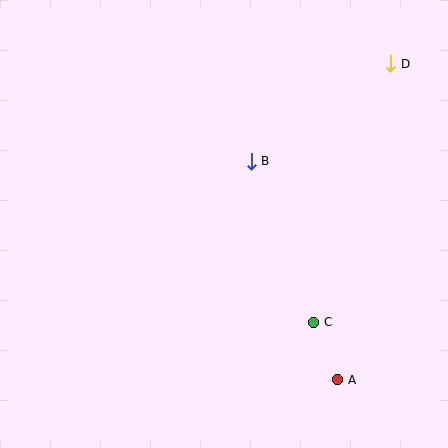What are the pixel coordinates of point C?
Point C is at (314, 322).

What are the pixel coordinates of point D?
Point D is at (391, 64).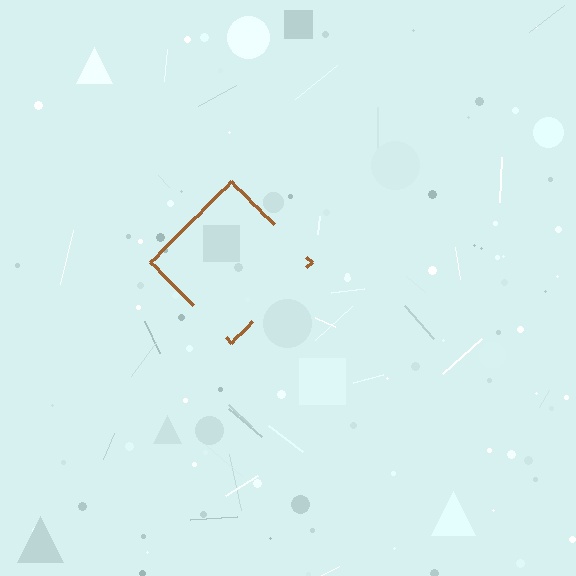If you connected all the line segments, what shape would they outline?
They would outline a diamond.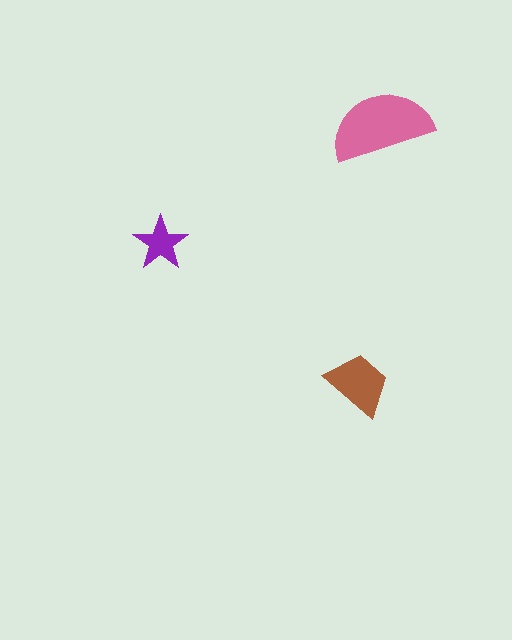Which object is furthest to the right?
The pink semicircle is rightmost.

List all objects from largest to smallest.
The pink semicircle, the brown trapezoid, the purple star.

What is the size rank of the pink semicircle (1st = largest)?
1st.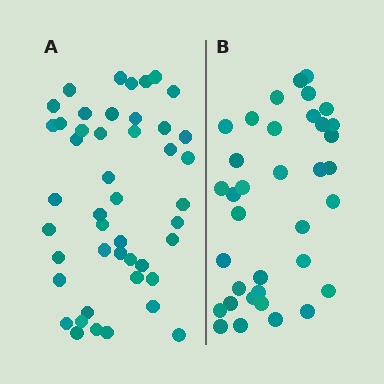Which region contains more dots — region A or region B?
Region A (the left region) has more dots.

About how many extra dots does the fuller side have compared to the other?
Region A has roughly 10 or so more dots than region B.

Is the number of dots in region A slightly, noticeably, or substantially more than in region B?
Region A has noticeably more, but not dramatically so. The ratio is roughly 1.3 to 1.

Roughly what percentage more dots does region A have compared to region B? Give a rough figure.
About 30% more.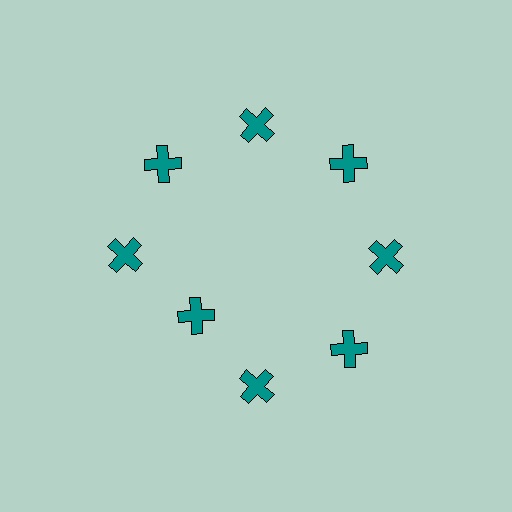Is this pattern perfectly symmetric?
No. The 8 teal crosses are arranged in a ring, but one element near the 8 o'clock position is pulled inward toward the center, breaking the 8-fold rotational symmetry.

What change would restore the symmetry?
The symmetry would be restored by moving it outward, back onto the ring so that all 8 crosses sit at equal angles and equal distance from the center.